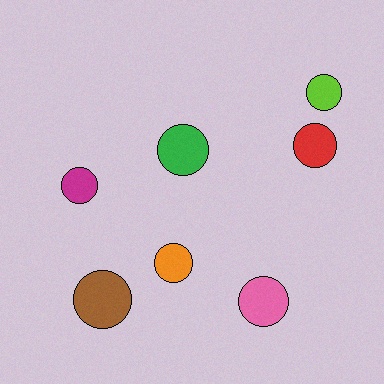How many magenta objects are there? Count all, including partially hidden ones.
There is 1 magenta object.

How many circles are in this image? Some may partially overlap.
There are 7 circles.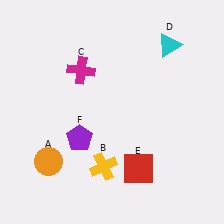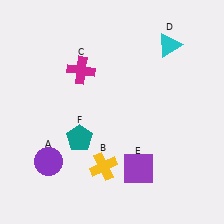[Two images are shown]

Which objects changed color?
A changed from orange to purple. E changed from red to purple. F changed from purple to teal.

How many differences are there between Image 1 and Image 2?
There are 3 differences between the two images.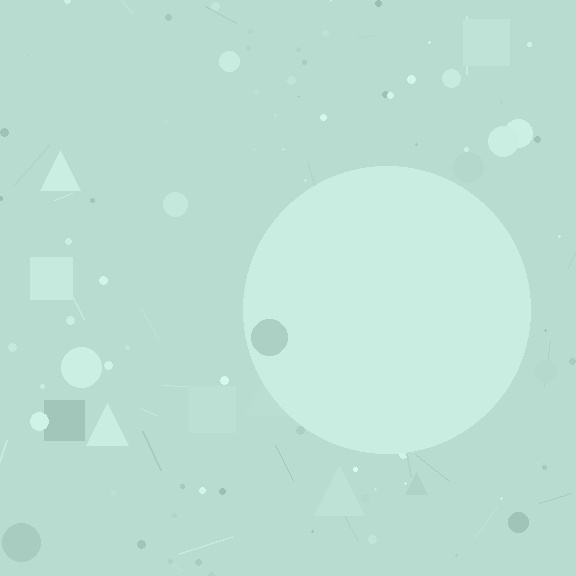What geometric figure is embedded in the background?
A circle is embedded in the background.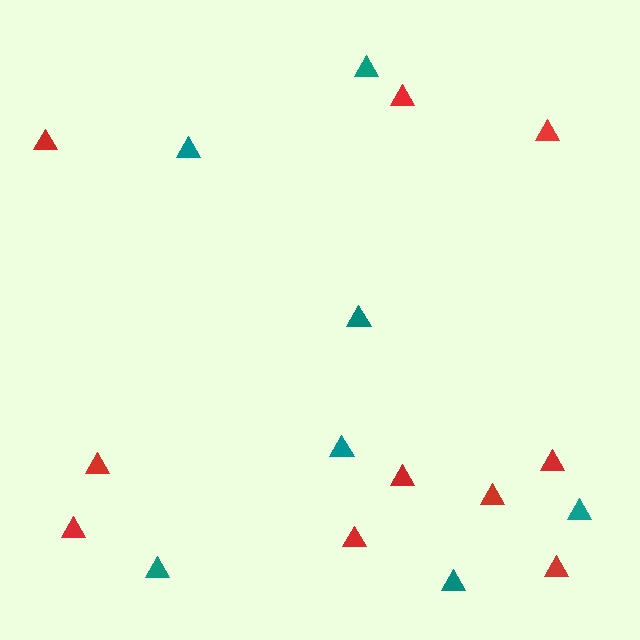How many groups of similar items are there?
There are 2 groups: one group of red triangles (10) and one group of teal triangles (7).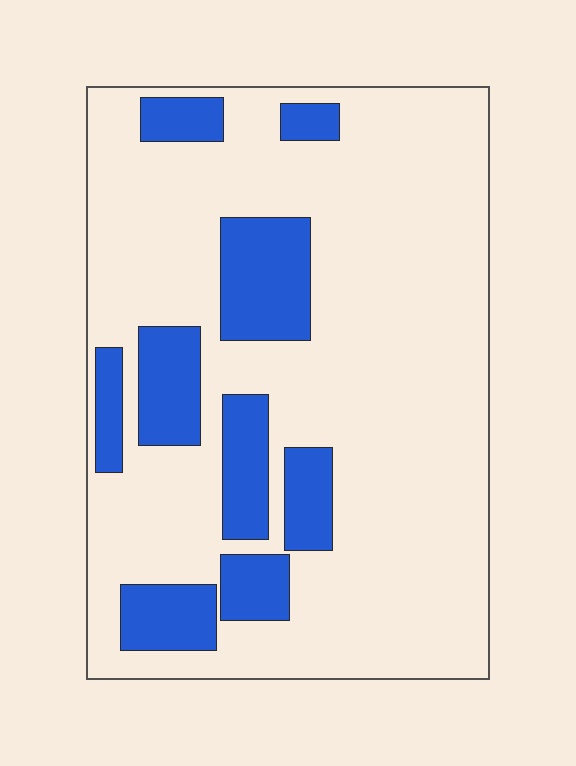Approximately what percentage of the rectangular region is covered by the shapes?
Approximately 20%.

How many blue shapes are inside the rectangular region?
9.